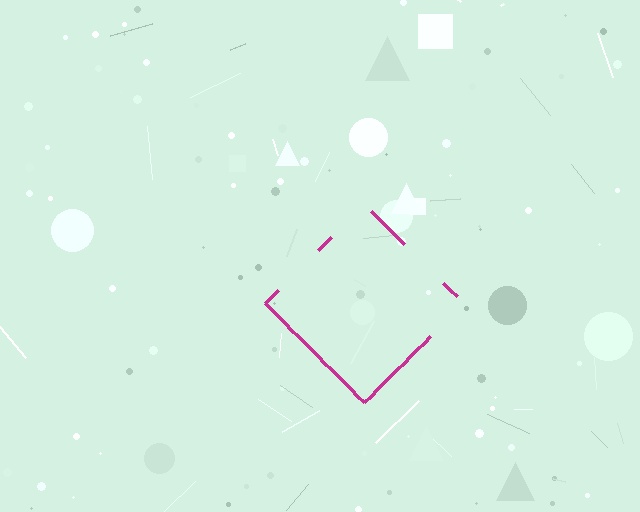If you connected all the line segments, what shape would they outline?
They would outline a diamond.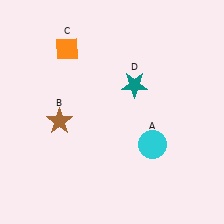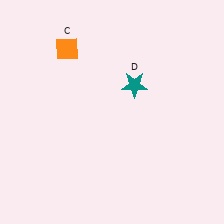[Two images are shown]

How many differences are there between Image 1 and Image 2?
There are 2 differences between the two images.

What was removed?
The cyan circle (A), the brown star (B) were removed in Image 2.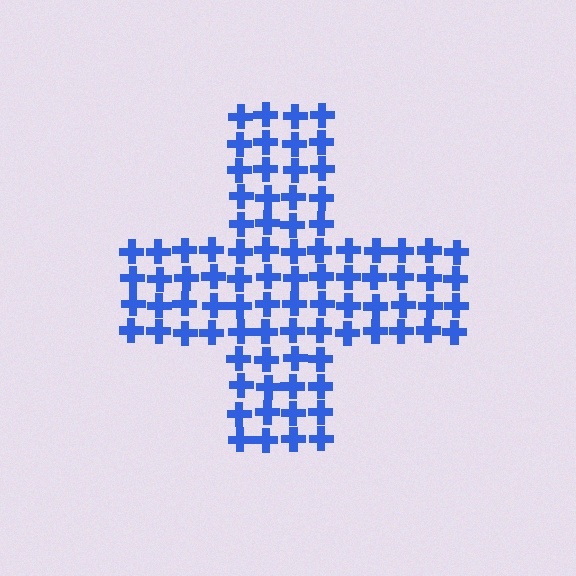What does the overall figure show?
The overall figure shows a cross.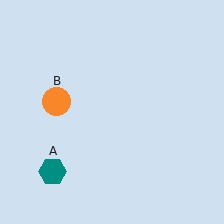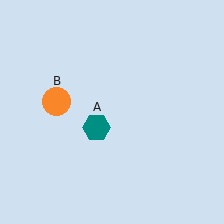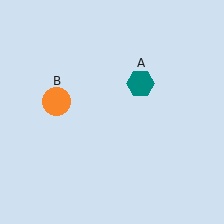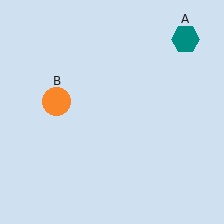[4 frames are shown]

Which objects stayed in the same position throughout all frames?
Orange circle (object B) remained stationary.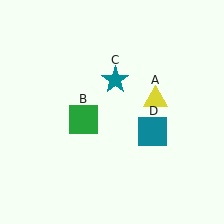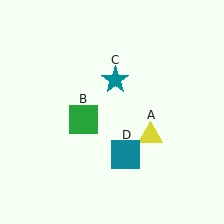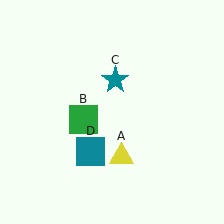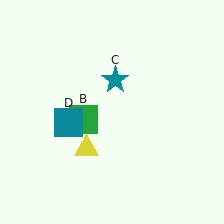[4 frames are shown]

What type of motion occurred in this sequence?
The yellow triangle (object A), teal square (object D) rotated clockwise around the center of the scene.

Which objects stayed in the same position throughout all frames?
Green square (object B) and teal star (object C) remained stationary.